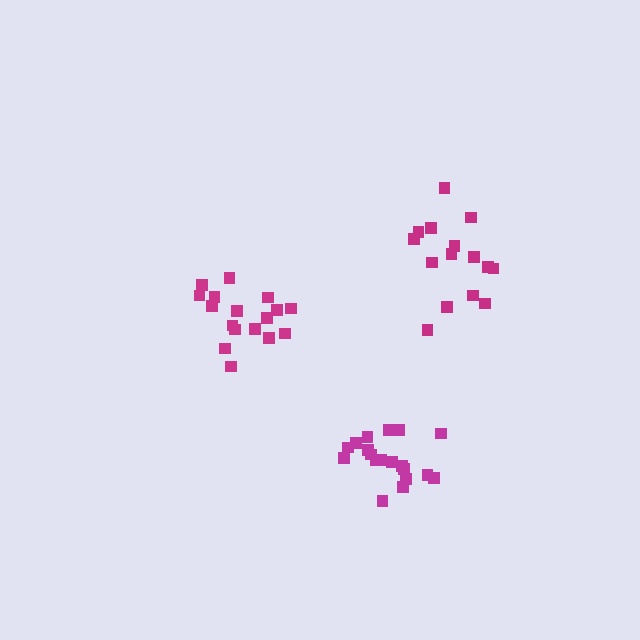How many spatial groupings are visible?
There are 3 spatial groupings.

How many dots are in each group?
Group 1: 19 dots, Group 2: 16 dots, Group 3: 17 dots (52 total).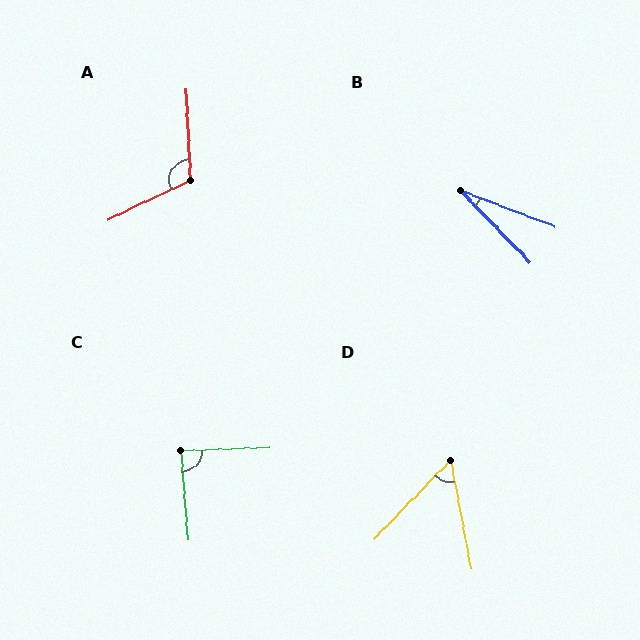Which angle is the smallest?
B, at approximately 25 degrees.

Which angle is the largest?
A, at approximately 113 degrees.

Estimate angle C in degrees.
Approximately 88 degrees.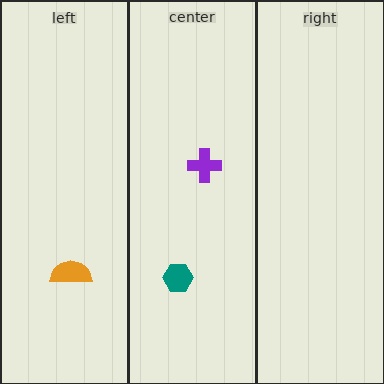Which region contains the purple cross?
The center region.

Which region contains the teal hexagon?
The center region.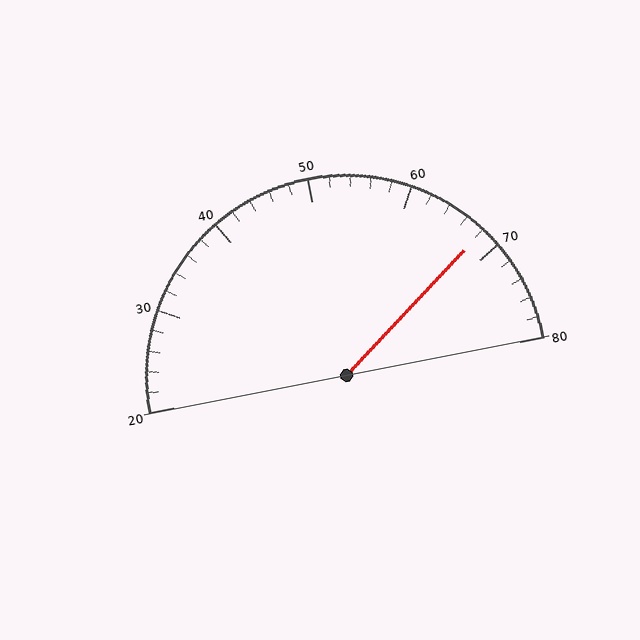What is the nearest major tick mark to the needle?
The nearest major tick mark is 70.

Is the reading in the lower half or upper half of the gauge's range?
The reading is in the upper half of the range (20 to 80).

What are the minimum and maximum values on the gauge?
The gauge ranges from 20 to 80.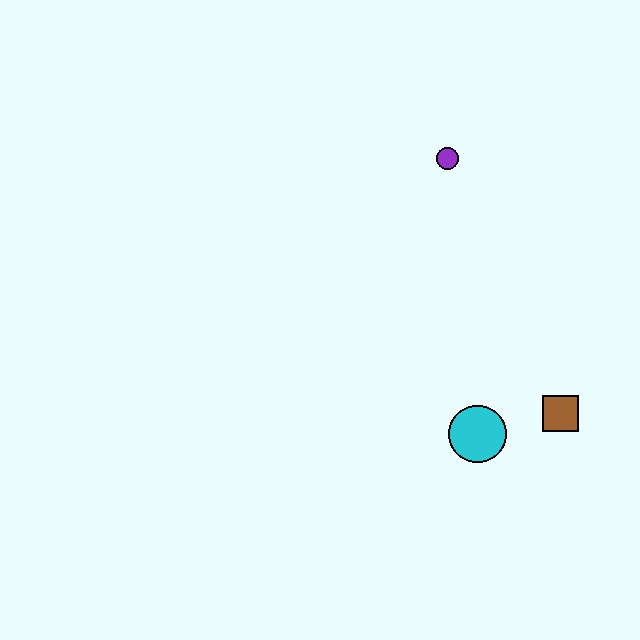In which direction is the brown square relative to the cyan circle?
The brown square is to the right of the cyan circle.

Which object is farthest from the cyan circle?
The purple circle is farthest from the cyan circle.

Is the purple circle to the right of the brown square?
No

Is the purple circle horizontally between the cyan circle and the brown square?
No